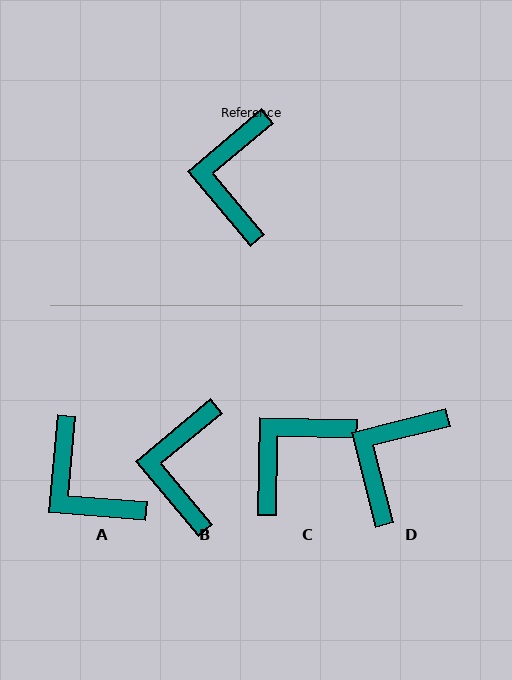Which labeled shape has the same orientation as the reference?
B.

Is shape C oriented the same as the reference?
No, it is off by about 41 degrees.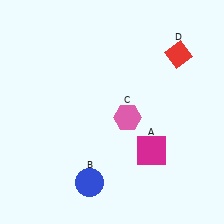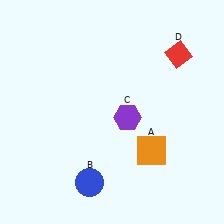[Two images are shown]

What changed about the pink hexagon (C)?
In Image 1, C is pink. In Image 2, it changed to purple.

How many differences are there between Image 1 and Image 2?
There are 2 differences between the two images.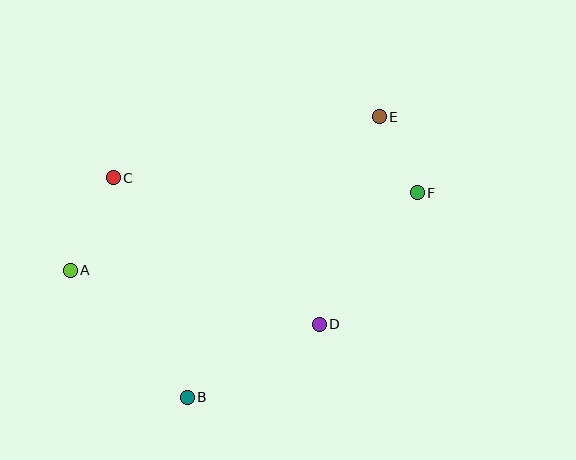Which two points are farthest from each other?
Points A and F are farthest from each other.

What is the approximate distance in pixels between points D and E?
The distance between D and E is approximately 216 pixels.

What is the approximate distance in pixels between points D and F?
The distance between D and F is approximately 164 pixels.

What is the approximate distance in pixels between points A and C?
The distance between A and C is approximately 102 pixels.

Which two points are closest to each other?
Points E and F are closest to each other.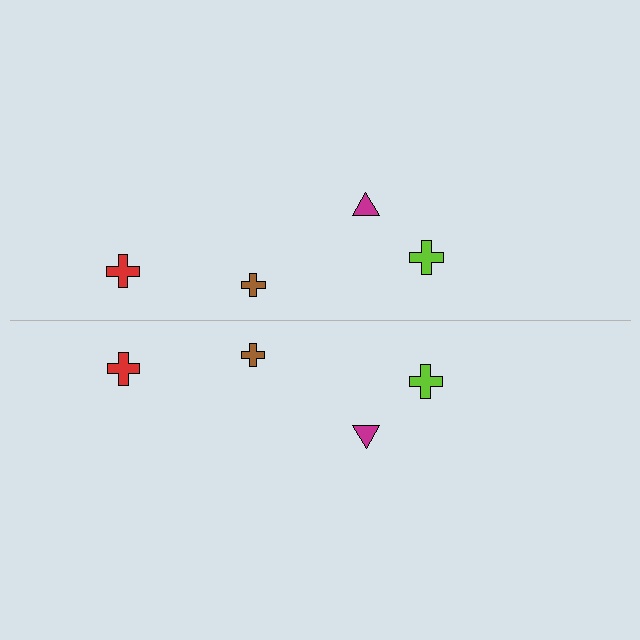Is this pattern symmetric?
Yes, this pattern has bilateral (reflection) symmetry.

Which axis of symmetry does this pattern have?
The pattern has a horizontal axis of symmetry running through the center of the image.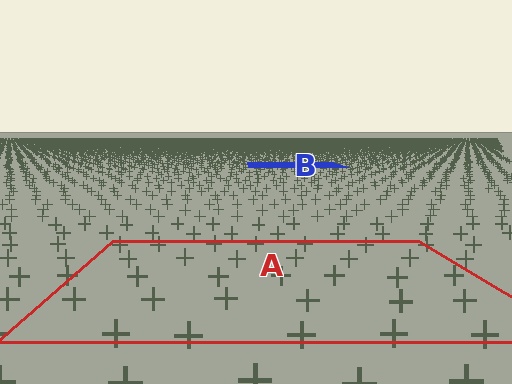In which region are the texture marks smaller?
The texture marks are smaller in region B, because it is farther away.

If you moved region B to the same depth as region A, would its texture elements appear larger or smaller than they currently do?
They would appear larger. At a closer depth, the same texture elements are projected at a bigger on-screen size.